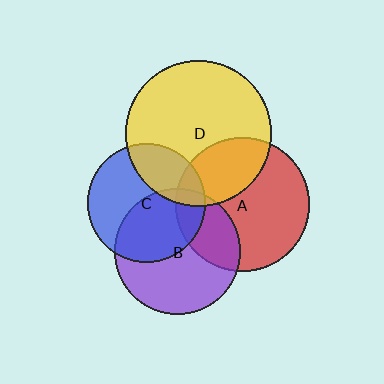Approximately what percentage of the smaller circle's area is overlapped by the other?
Approximately 15%.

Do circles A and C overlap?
Yes.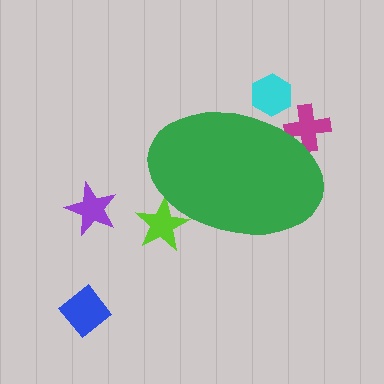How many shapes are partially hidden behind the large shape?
3 shapes are partially hidden.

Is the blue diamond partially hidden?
No, the blue diamond is fully visible.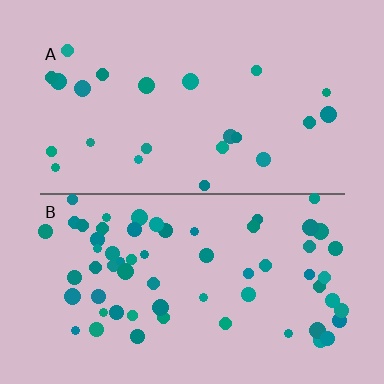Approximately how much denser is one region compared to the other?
Approximately 2.7× — region B over region A.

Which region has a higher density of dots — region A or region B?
B (the bottom).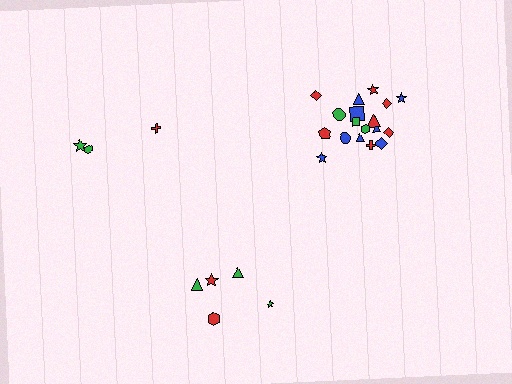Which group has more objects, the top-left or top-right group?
The top-right group.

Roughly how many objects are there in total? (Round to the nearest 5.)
Roughly 25 objects in total.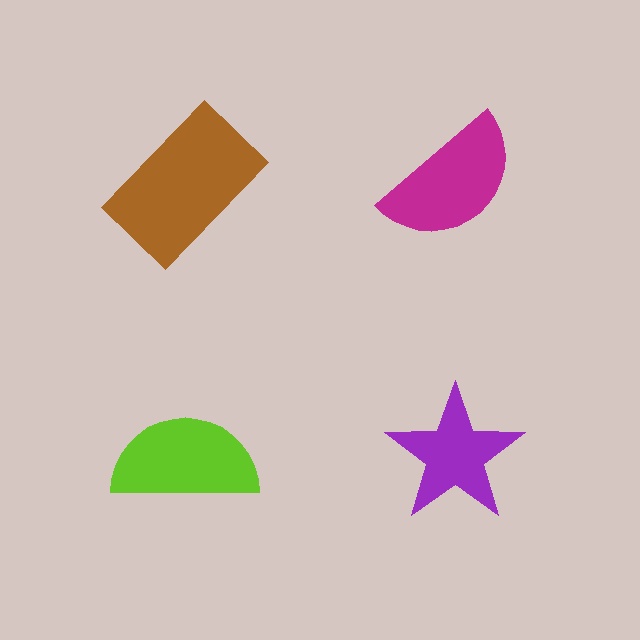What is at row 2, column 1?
A lime semicircle.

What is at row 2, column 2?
A purple star.